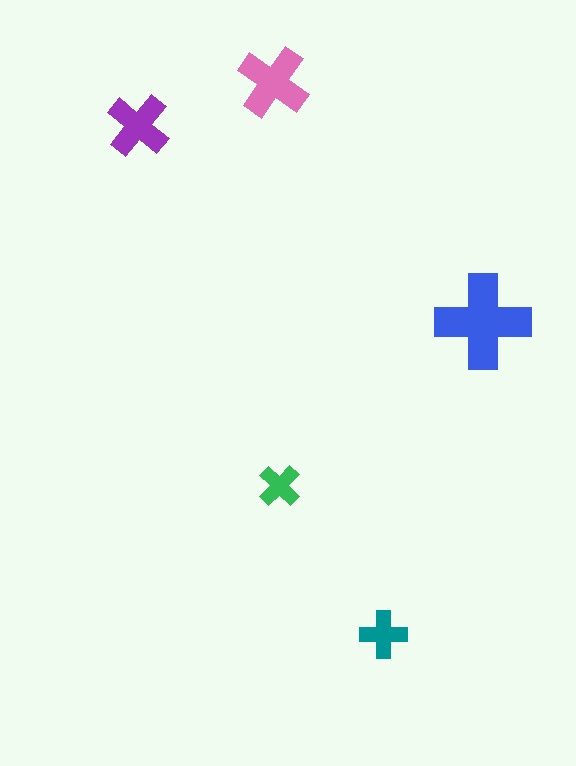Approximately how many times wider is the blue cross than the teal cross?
About 2 times wider.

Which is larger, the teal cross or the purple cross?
The purple one.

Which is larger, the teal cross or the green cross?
The teal one.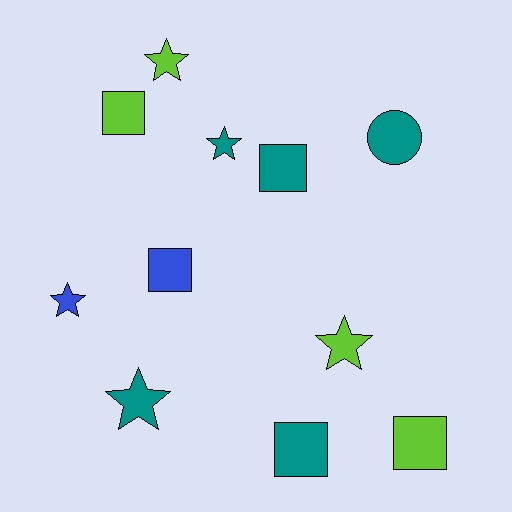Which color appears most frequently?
Teal, with 5 objects.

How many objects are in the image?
There are 11 objects.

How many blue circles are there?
There are no blue circles.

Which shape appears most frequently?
Star, with 5 objects.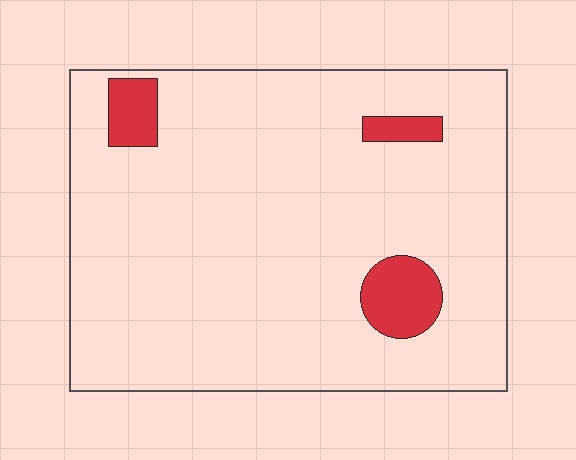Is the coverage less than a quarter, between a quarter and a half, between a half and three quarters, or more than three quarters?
Less than a quarter.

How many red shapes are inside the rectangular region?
3.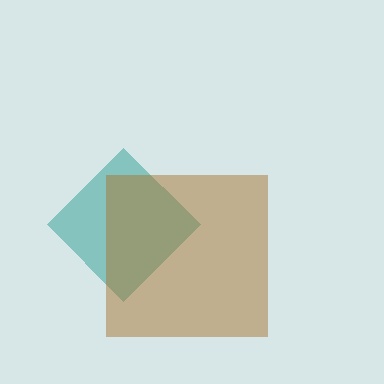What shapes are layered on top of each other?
The layered shapes are: a teal diamond, a brown square.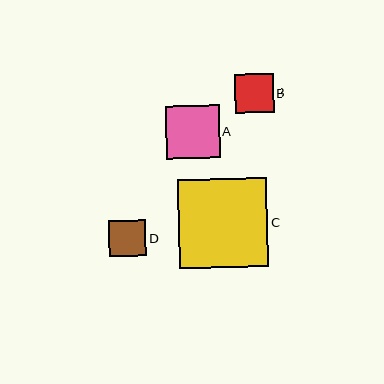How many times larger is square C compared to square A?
Square C is approximately 1.7 times the size of square A.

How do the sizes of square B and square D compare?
Square B and square D are approximately the same size.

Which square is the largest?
Square C is the largest with a size of approximately 90 pixels.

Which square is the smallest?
Square D is the smallest with a size of approximately 37 pixels.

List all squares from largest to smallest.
From largest to smallest: C, A, B, D.